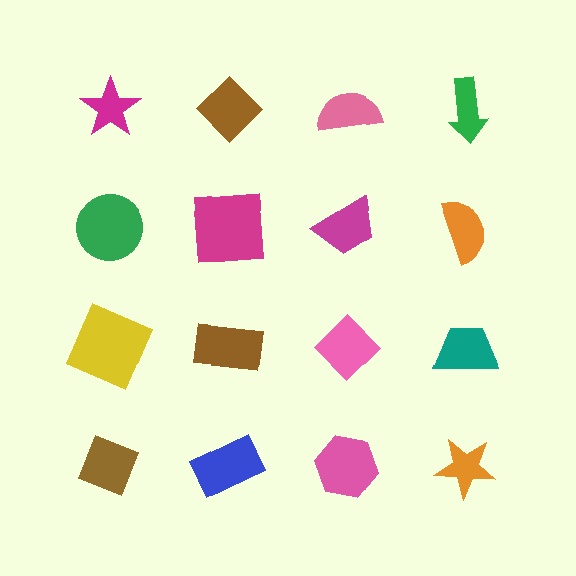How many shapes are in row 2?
4 shapes.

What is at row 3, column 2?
A brown rectangle.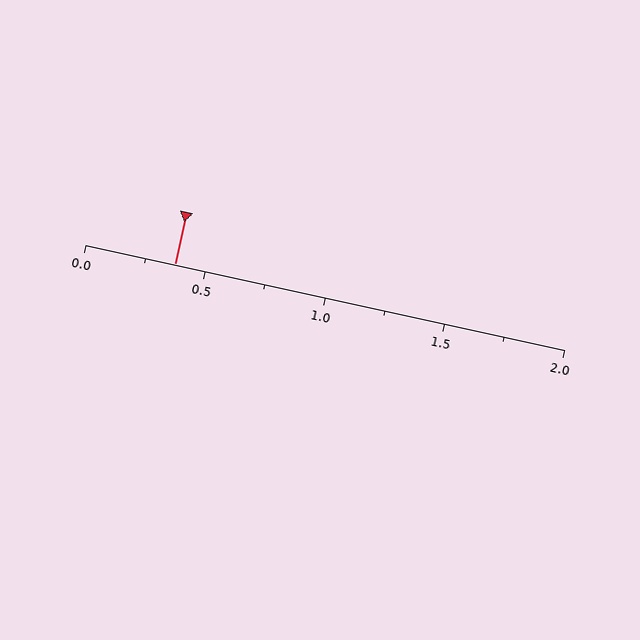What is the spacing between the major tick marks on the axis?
The major ticks are spaced 0.5 apart.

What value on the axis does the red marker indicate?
The marker indicates approximately 0.38.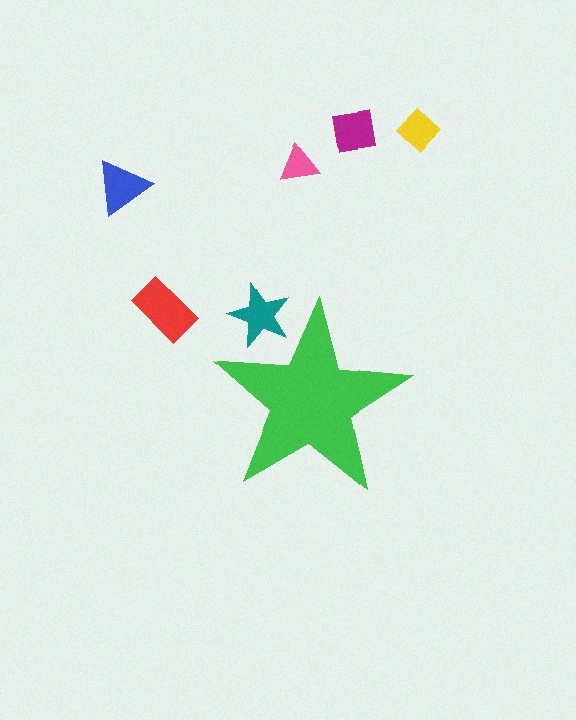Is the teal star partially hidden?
Yes, the teal star is partially hidden behind the green star.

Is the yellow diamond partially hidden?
No, the yellow diamond is fully visible.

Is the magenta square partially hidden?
No, the magenta square is fully visible.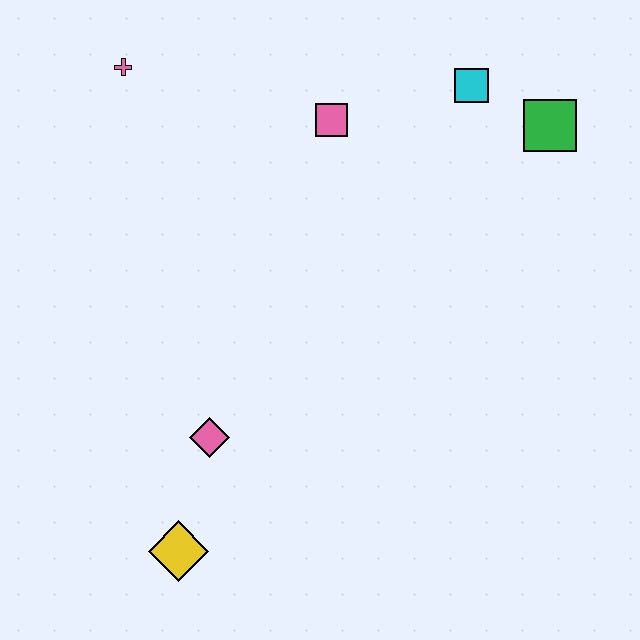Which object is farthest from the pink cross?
The yellow diamond is farthest from the pink cross.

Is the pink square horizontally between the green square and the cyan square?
No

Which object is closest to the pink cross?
The pink square is closest to the pink cross.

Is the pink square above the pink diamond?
Yes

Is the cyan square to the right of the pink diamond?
Yes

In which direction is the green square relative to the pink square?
The green square is to the right of the pink square.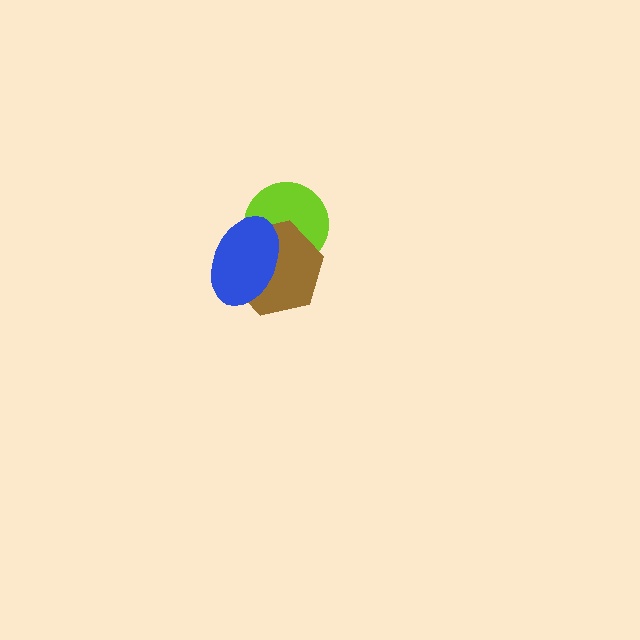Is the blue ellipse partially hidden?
No, no other shape covers it.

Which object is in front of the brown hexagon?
The blue ellipse is in front of the brown hexagon.